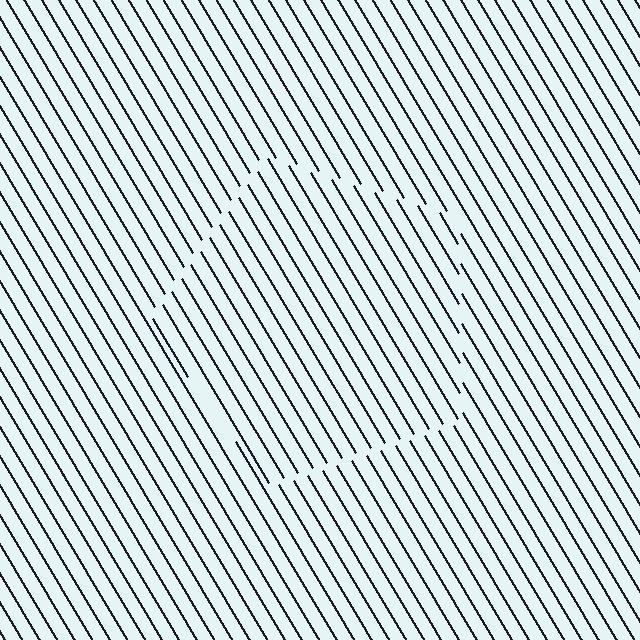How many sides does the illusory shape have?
5 sides — the line-ends trace a pentagon.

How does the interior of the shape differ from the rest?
The interior of the shape contains the same grating, shifted by half a period — the contour is defined by the phase discontinuity where line-ends from the inner and outer gratings abut.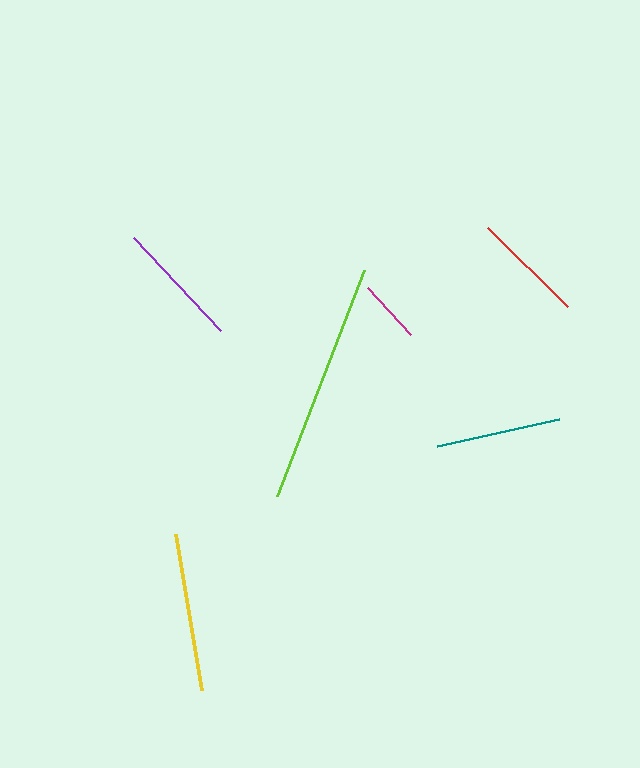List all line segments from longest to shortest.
From longest to shortest: lime, yellow, purple, teal, red, magenta.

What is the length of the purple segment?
The purple segment is approximately 126 pixels long.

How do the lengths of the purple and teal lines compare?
The purple and teal lines are approximately the same length.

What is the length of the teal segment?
The teal segment is approximately 125 pixels long.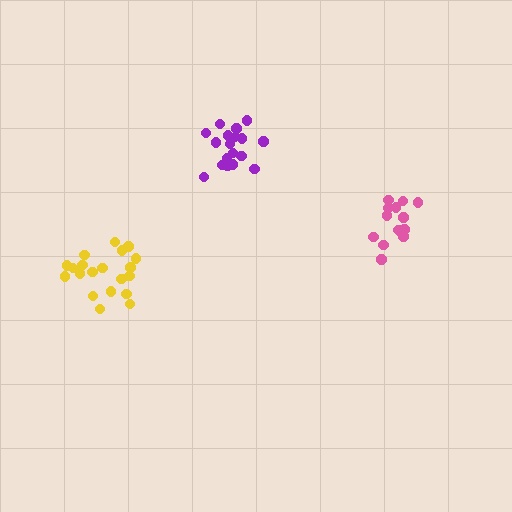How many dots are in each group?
Group 1: 18 dots, Group 2: 14 dots, Group 3: 20 dots (52 total).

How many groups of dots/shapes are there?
There are 3 groups.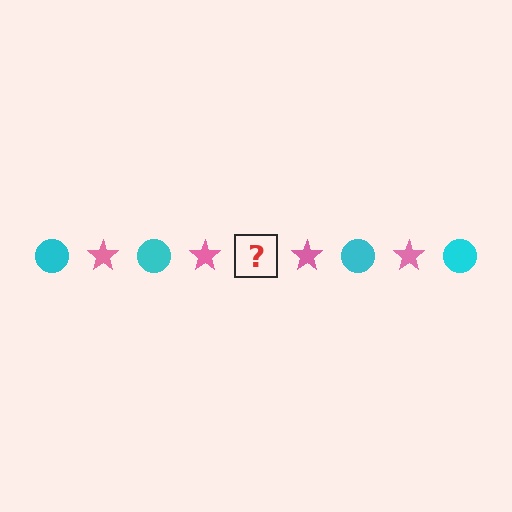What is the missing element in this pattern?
The missing element is a cyan circle.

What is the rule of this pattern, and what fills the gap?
The rule is that the pattern alternates between cyan circle and pink star. The gap should be filled with a cyan circle.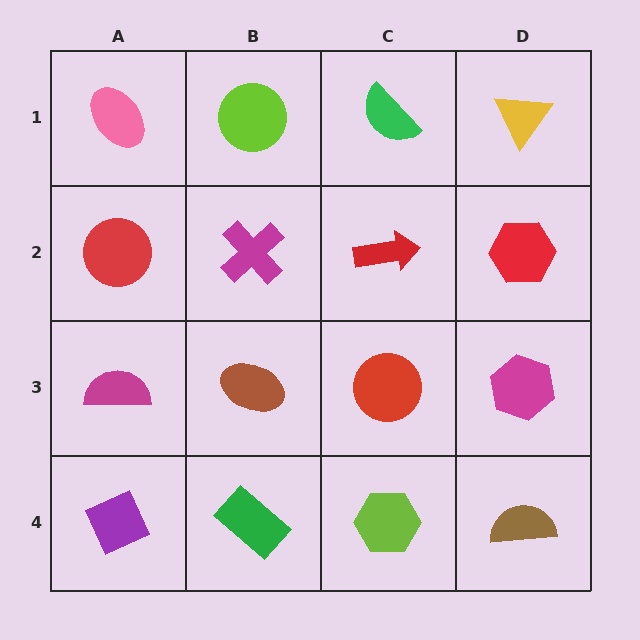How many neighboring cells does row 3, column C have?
4.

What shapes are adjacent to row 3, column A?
A red circle (row 2, column A), a purple diamond (row 4, column A), a brown ellipse (row 3, column B).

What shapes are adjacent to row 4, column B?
A brown ellipse (row 3, column B), a purple diamond (row 4, column A), a lime hexagon (row 4, column C).